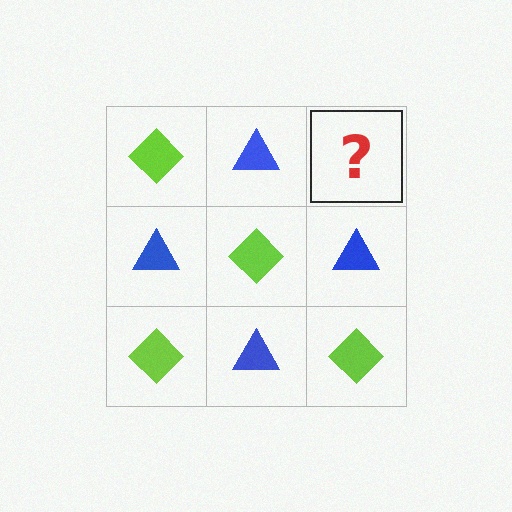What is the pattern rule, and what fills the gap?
The rule is that it alternates lime diamond and blue triangle in a checkerboard pattern. The gap should be filled with a lime diamond.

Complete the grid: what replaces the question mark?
The question mark should be replaced with a lime diamond.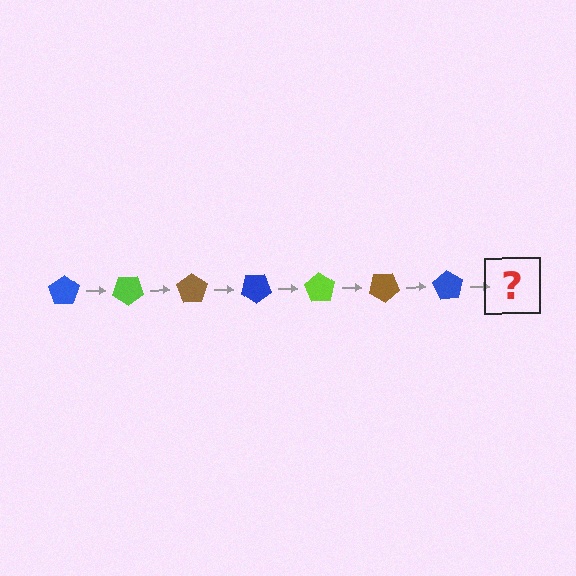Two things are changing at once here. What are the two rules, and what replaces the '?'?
The two rules are that it rotates 35 degrees each step and the color cycles through blue, lime, and brown. The '?' should be a lime pentagon, rotated 245 degrees from the start.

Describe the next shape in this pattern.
It should be a lime pentagon, rotated 245 degrees from the start.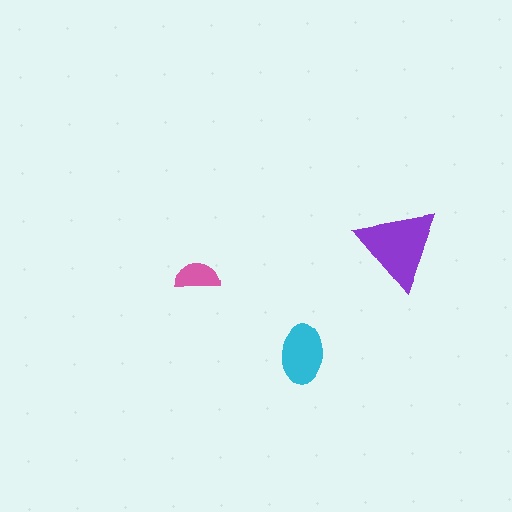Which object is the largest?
The purple triangle.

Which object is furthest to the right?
The purple triangle is rightmost.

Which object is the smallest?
The pink semicircle.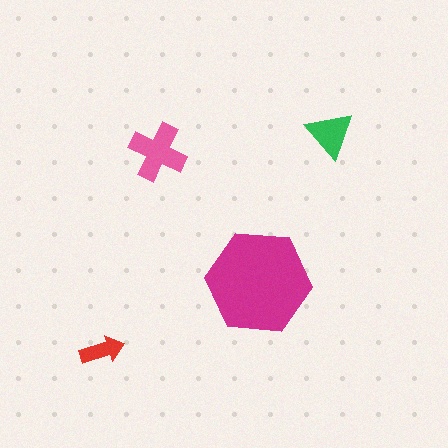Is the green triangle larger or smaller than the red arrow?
Larger.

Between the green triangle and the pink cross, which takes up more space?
The pink cross.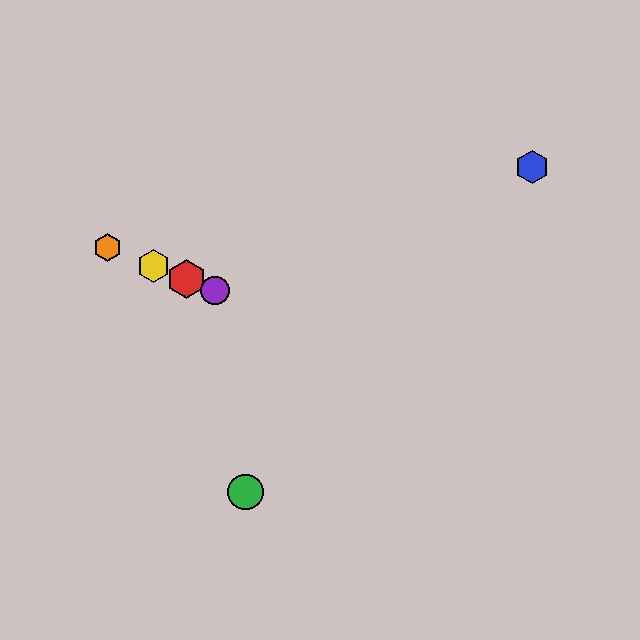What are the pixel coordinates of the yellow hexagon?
The yellow hexagon is at (154, 266).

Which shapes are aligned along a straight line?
The red hexagon, the yellow hexagon, the purple circle, the orange hexagon are aligned along a straight line.